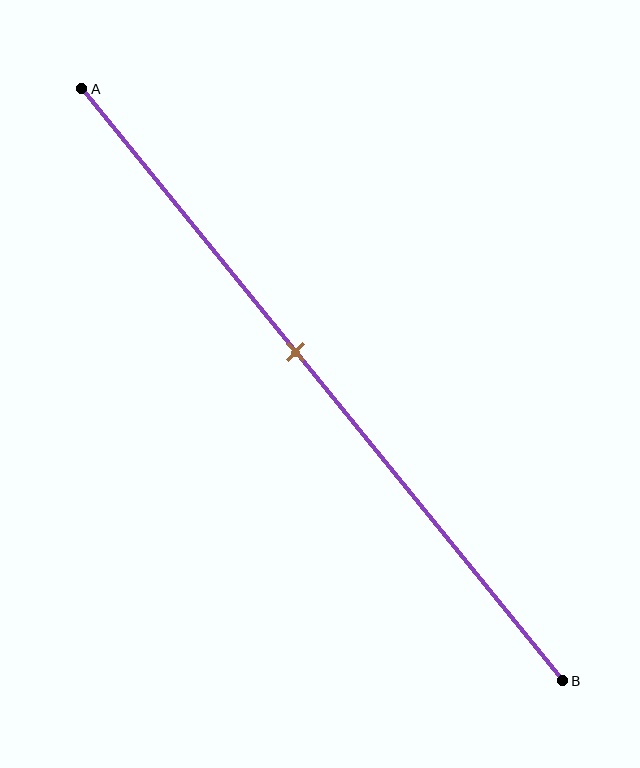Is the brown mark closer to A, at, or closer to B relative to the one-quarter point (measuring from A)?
The brown mark is closer to point B than the one-quarter point of segment AB.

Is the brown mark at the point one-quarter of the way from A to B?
No, the mark is at about 45% from A, not at the 25% one-quarter point.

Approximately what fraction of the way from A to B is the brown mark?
The brown mark is approximately 45% of the way from A to B.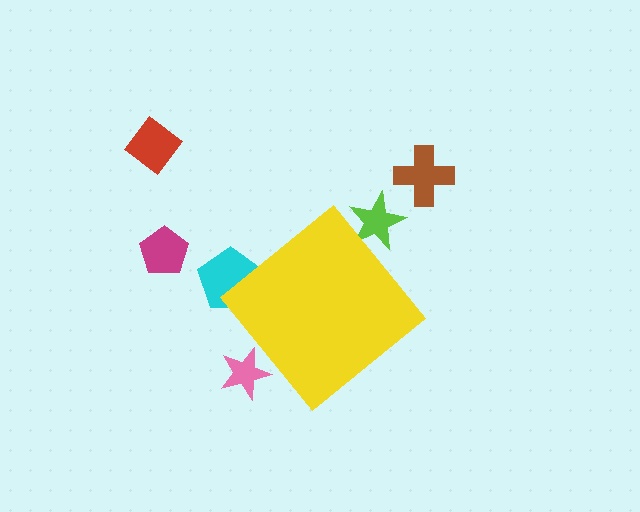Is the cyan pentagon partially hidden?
Yes, the cyan pentagon is partially hidden behind the yellow diamond.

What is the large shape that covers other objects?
A yellow diamond.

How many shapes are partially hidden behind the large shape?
3 shapes are partially hidden.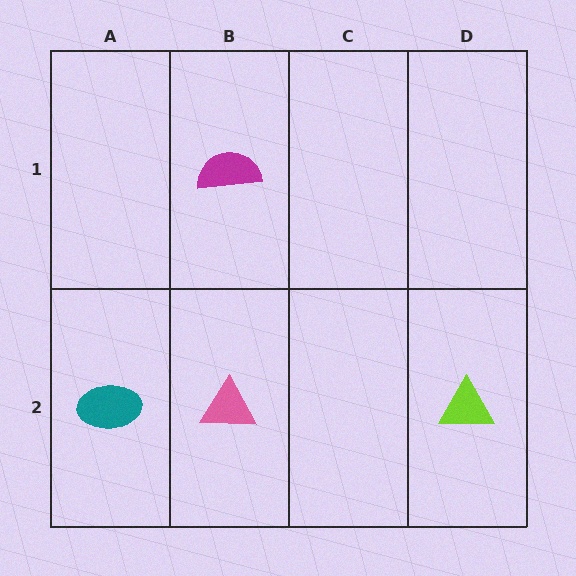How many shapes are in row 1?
1 shape.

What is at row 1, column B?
A magenta semicircle.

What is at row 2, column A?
A teal ellipse.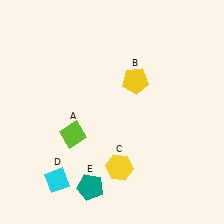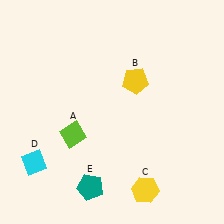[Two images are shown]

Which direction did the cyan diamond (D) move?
The cyan diamond (D) moved left.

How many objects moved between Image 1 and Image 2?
2 objects moved between the two images.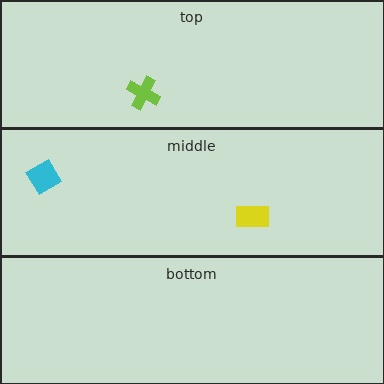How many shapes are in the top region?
1.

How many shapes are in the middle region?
2.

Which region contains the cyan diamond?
The middle region.